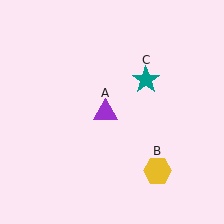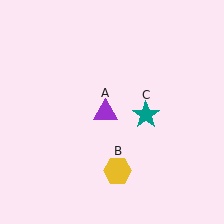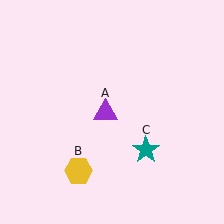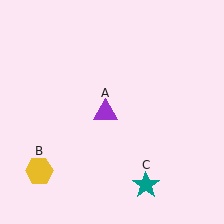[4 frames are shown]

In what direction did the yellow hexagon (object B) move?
The yellow hexagon (object B) moved left.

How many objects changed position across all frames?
2 objects changed position: yellow hexagon (object B), teal star (object C).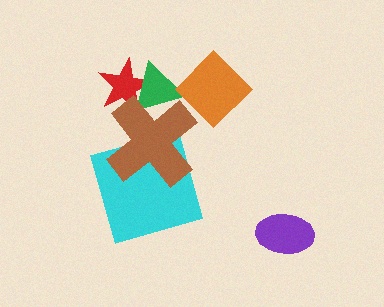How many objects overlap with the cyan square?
1 object overlaps with the cyan square.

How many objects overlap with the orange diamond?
1 object overlaps with the orange diamond.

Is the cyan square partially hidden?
Yes, it is partially covered by another shape.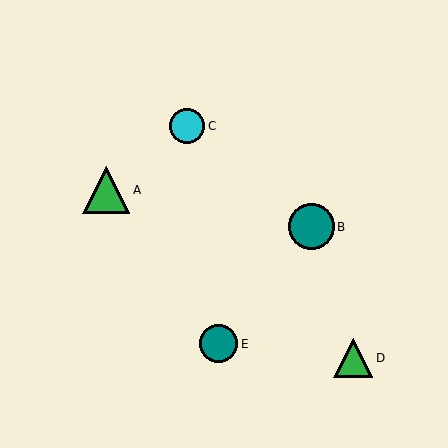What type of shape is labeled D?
Shape D is a green triangle.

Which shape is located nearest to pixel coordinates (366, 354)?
The green triangle (labeled D) at (353, 358) is nearest to that location.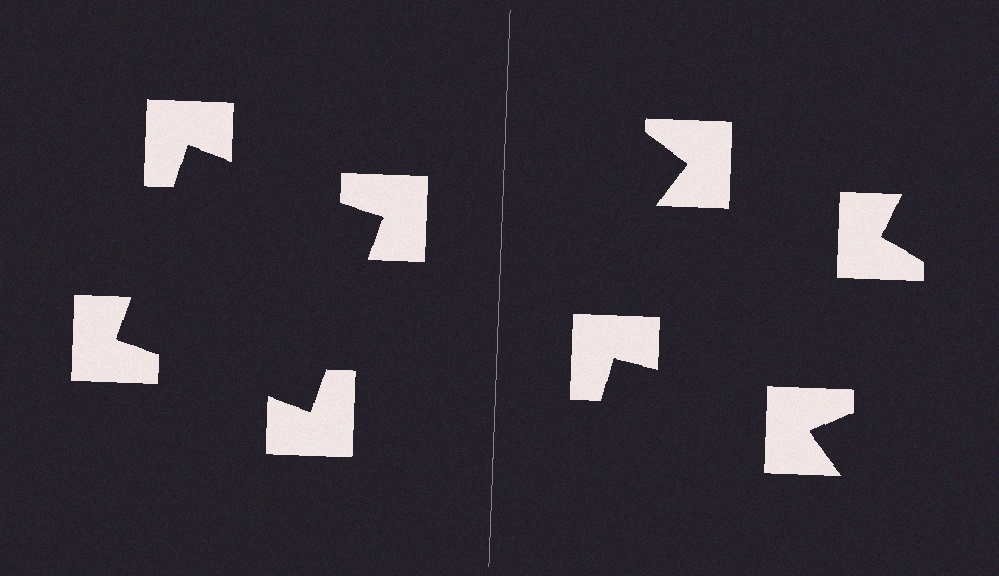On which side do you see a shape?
An illusory square appears on the left side. On the right side the wedge cuts are rotated, so no coherent shape forms.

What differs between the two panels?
The notched squares are positioned identically on both sides; only the wedge orientations differ. On the left they align to a square; on the right they are misaligned.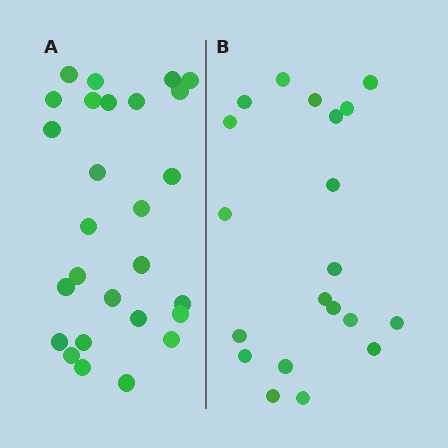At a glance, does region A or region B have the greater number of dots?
Region A (the left region) has more dots.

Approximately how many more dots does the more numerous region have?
Region A has roughly 8 or so more dots than region B.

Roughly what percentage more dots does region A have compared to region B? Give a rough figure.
About 35% more.